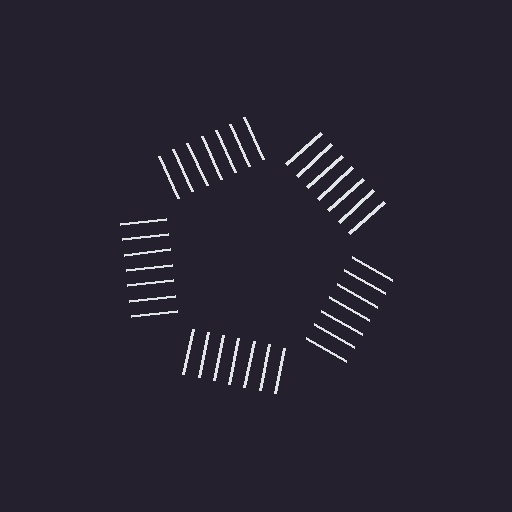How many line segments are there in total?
35 — 7 along each of the 5 edges.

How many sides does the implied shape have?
5 sides — the line-ends trace a pentagon.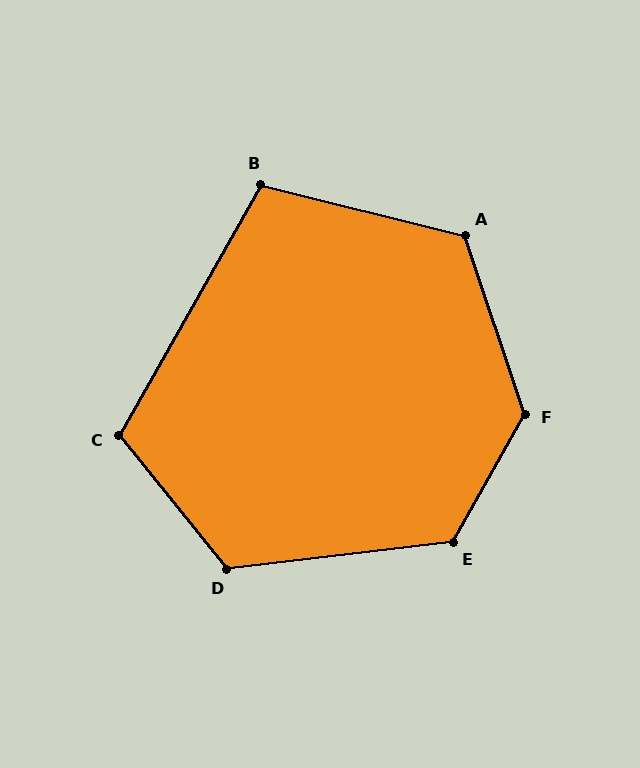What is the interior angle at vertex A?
Approximately 122 degrees (obtuse).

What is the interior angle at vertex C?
Approximately 112 degrees (obtuse).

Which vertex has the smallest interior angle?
B, at approximately 106 degrees.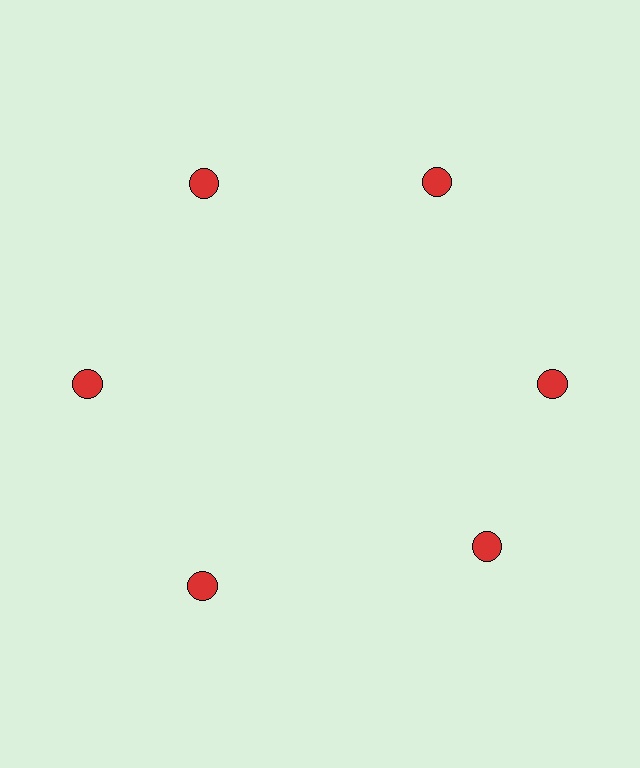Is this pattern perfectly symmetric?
No. The 6 red circles are arranged in a ring, but one element near the 5 o'clock position is rotated out of alignment along the ring, breaking the 6-fold rotational symmetry.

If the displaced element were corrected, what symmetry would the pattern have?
It would have 6-fold rotational symmetry — the pattern would map onto itself every 60 degrees.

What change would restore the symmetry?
The symmetry would be restored by rotating it back into even spacing with its neighbors so that all 6 circles sit at equal angles and equal distance from the center.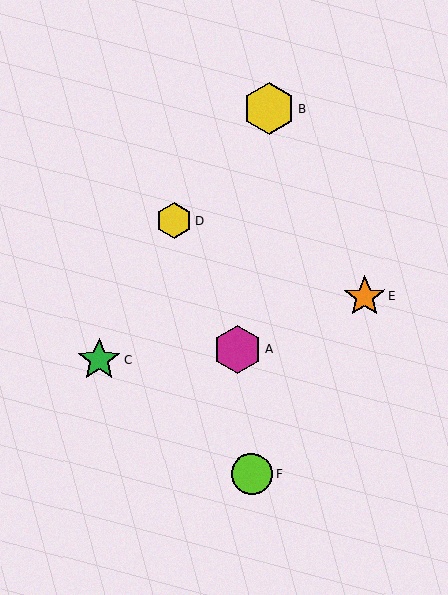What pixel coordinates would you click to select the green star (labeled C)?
Click at (99, 360) to select the green star C.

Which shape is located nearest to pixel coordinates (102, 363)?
The green star (labeled C) at (99, 360) is nearest to that location.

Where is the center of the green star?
The center of the green star is at (99, 360).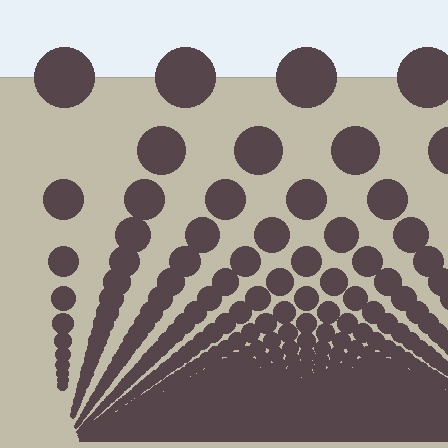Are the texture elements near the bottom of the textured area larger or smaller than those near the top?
Smaller. The gradient is inverted — elements near the bottom are smaller and denser.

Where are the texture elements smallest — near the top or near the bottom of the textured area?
Near the bottom.